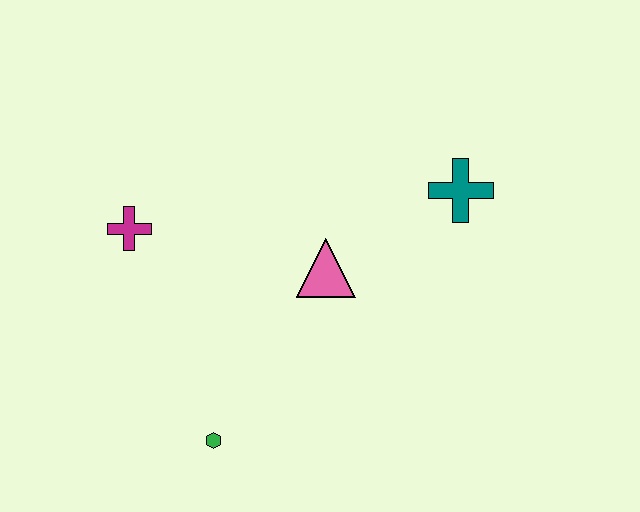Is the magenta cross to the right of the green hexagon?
No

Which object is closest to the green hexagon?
The pink triangle is closest to the green hexagon.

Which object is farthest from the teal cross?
The green hexagon is farthest from the teal cross.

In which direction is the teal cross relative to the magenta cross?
The teal cross is to the right of the magenta cross.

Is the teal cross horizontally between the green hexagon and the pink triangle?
No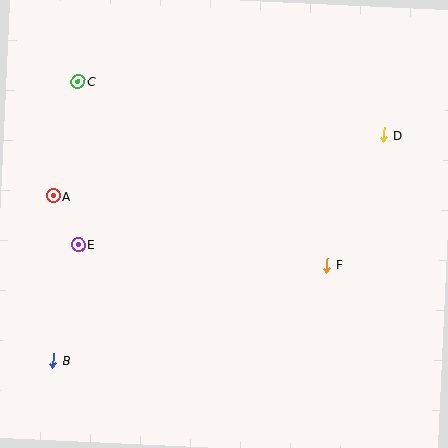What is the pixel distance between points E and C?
The distance between E and C is 163 pixels.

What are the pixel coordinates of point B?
Point B is at (53, 361).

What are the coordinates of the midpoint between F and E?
The midpoint between F and E is at (203, 255).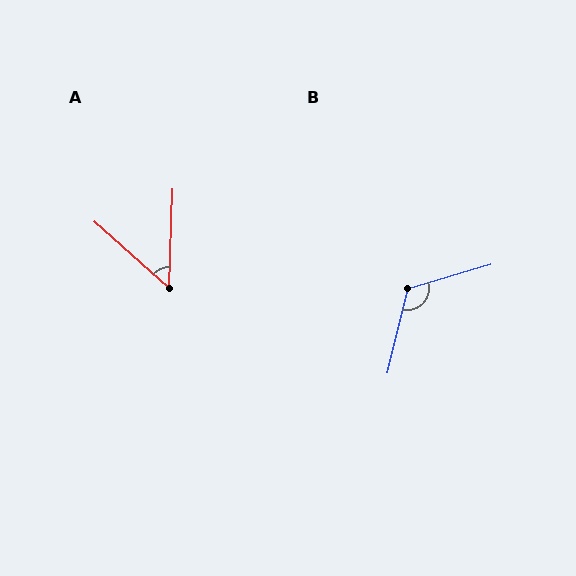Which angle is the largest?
B, at approximately 120 degrees.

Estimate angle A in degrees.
Approximately 50 degrees.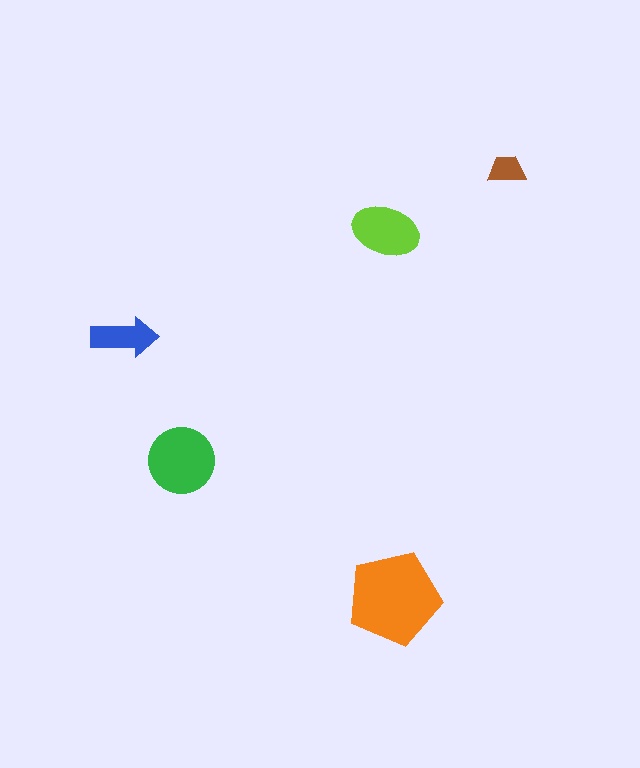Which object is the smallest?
The brown trapezoid.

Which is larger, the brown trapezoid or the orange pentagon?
The orange pentagon.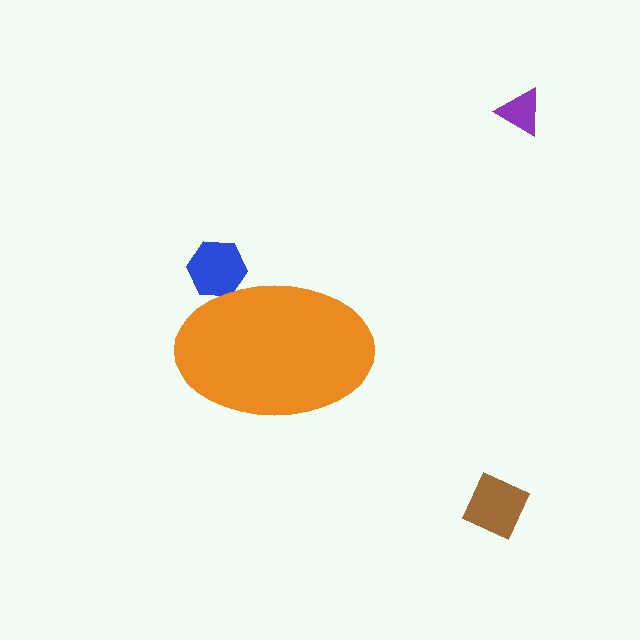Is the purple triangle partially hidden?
No, the purple triangle is fully visible.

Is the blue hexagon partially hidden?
Yes, the blue hexagon is partially hidden behind the orange ellipse.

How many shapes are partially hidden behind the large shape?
1 shape is partially hidden.